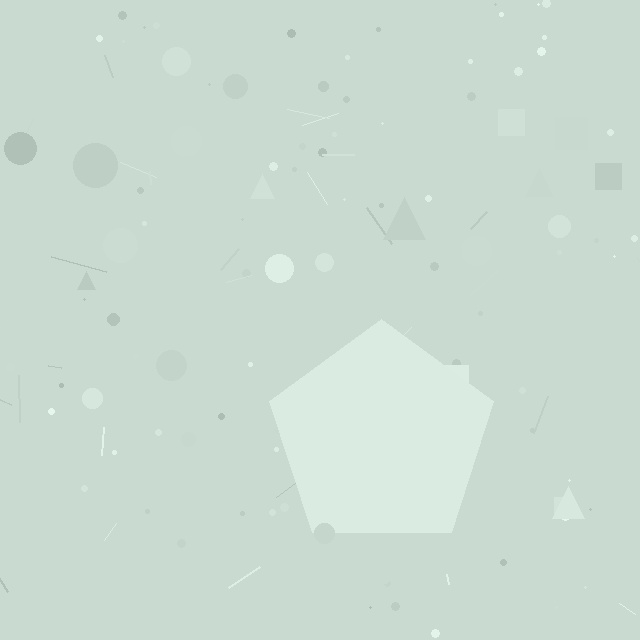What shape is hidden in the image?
A pentagon is hidden in the image.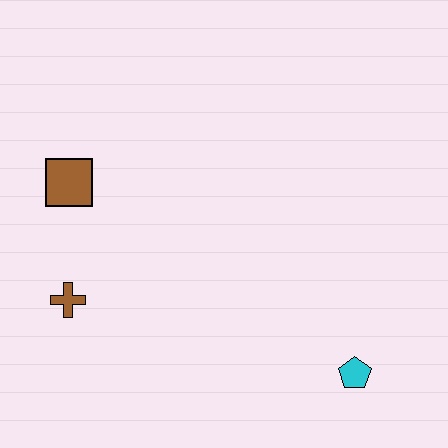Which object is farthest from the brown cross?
The cyan pentagon is farthest from the brown cross.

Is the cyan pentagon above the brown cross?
No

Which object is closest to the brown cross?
The brown square is closest to the brown cross.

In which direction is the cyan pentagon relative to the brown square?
The cyan pentagon is to the right of the brown square.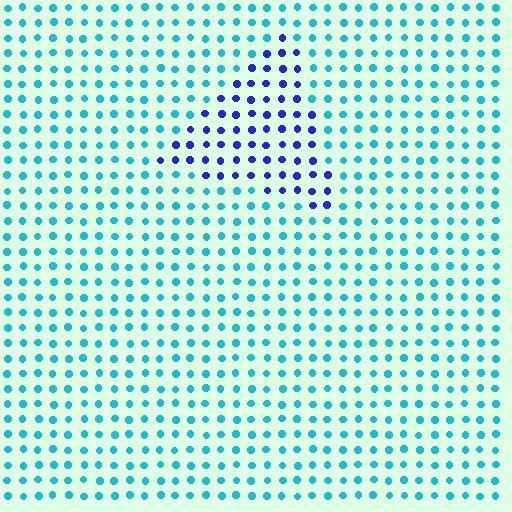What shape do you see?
I see a triangle.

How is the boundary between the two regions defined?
The boundary is defined purely by a slight shift in hue (about 53 degrees). Spacing, size, and orientation are identical on both sides.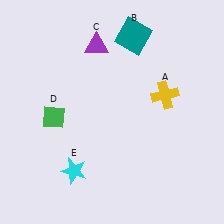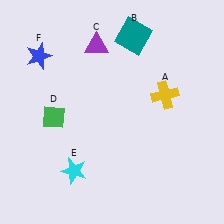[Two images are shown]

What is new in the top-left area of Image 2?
A blue star (F) was added in the top-left area of Image 2.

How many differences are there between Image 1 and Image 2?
There is 1 difference between the two images.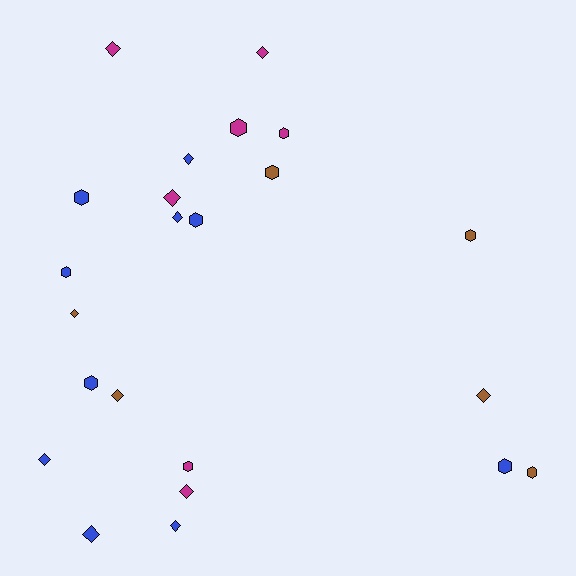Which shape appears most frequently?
Diamond, with 12 objects.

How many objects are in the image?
There are 23 objects.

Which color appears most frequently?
Blue, with 10 objects.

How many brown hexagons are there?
There are 3 brown hexagons.